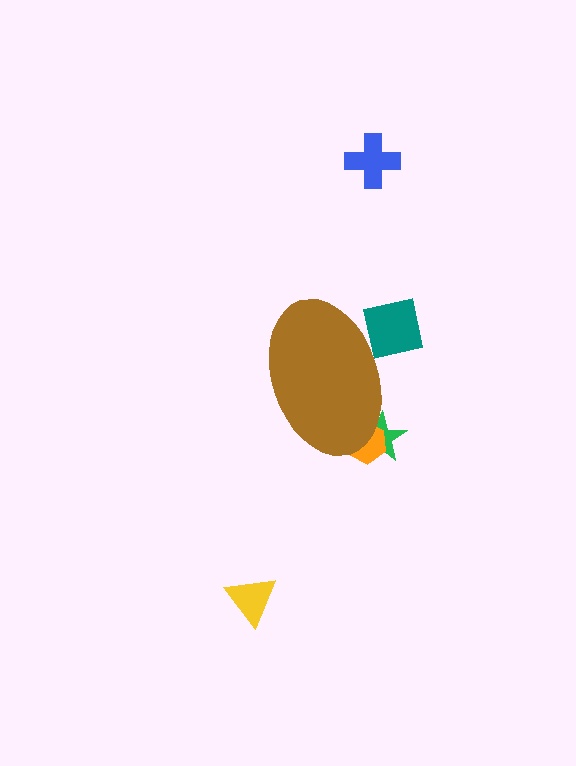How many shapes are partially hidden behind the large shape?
3 shapes are partially hidden.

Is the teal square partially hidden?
Yes, the teal square is partially hidden behind the brown ellipse.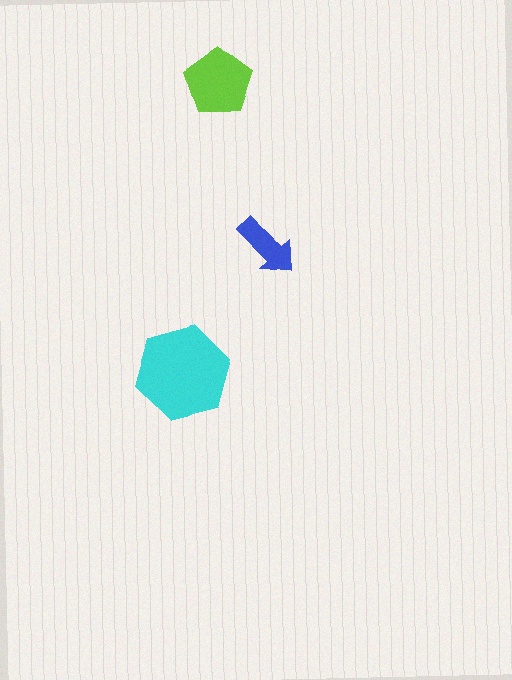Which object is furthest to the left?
The cyan hexagon is leftmost.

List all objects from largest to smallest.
The cyan hexagon, the lime pentagon, the blue arrow.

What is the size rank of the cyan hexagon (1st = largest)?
1st.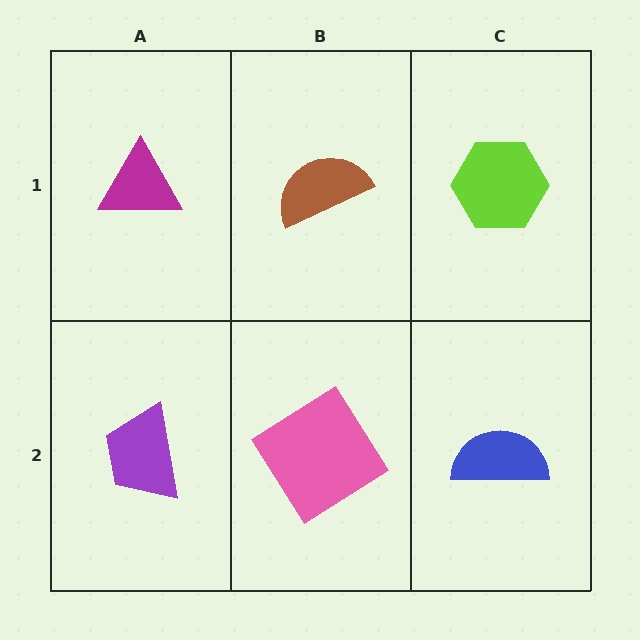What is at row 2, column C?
A blue semicircle.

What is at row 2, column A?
A purple trapezoid.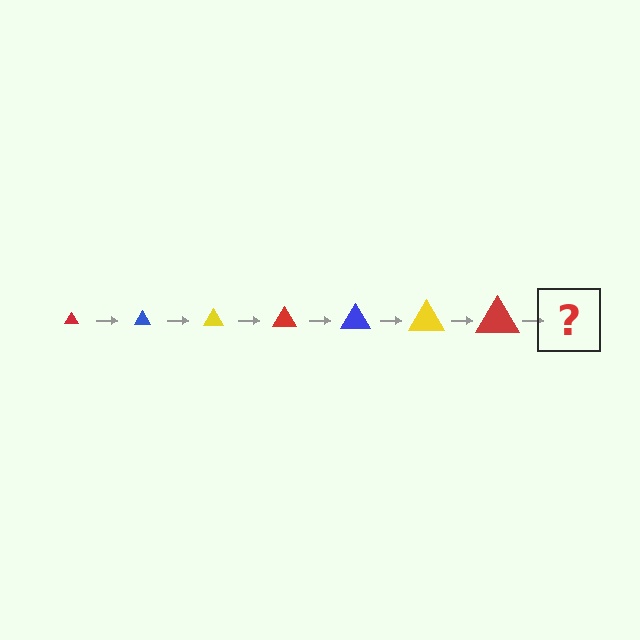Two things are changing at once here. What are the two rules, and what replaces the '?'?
The two rules are that the triangle grows larger each step and the color cycles through red, blue, and yellow. The '?' should be a blue triangle, larger than the previous one.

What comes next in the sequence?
The next element should be a blue triangle, larger than the previous one.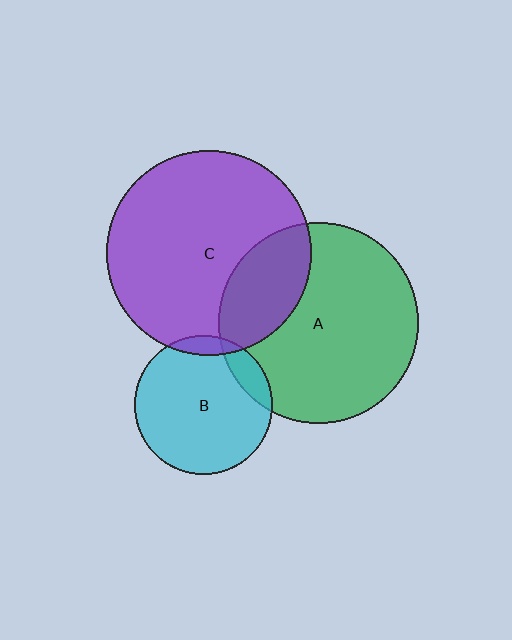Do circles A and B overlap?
Yes.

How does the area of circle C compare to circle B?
Approximately 2.2 times.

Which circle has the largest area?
Circle C (purple).